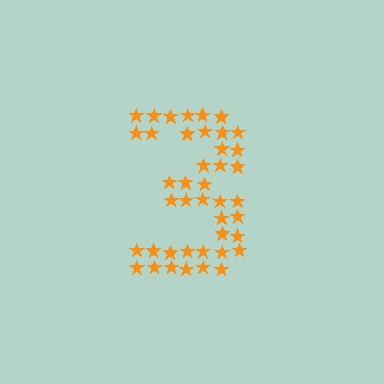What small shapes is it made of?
It is made of small stars.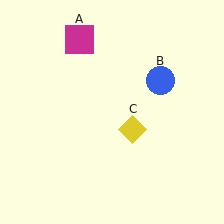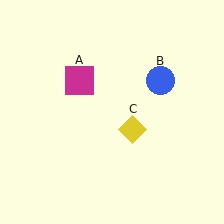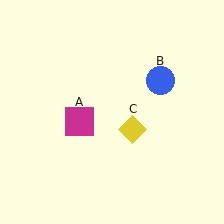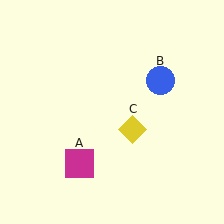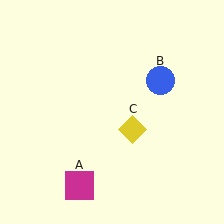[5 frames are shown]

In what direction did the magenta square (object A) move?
The magenta square (object A) moved down.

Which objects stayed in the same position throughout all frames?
Blue circle (object B) and yellow diamond (object C) remained stationary.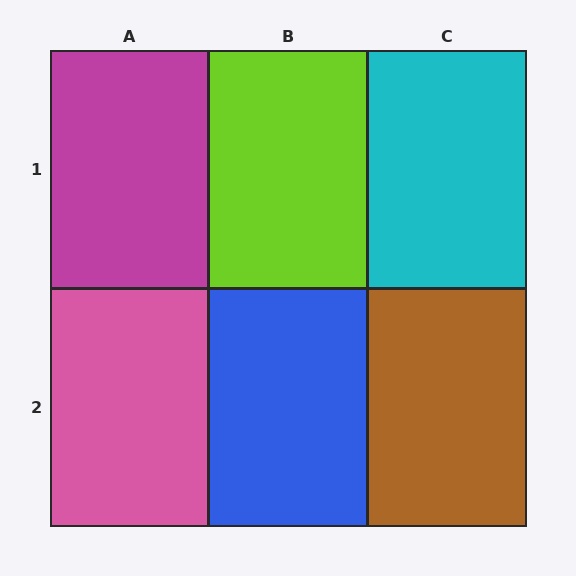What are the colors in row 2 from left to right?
Pink, blue, brown.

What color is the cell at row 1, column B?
Lime.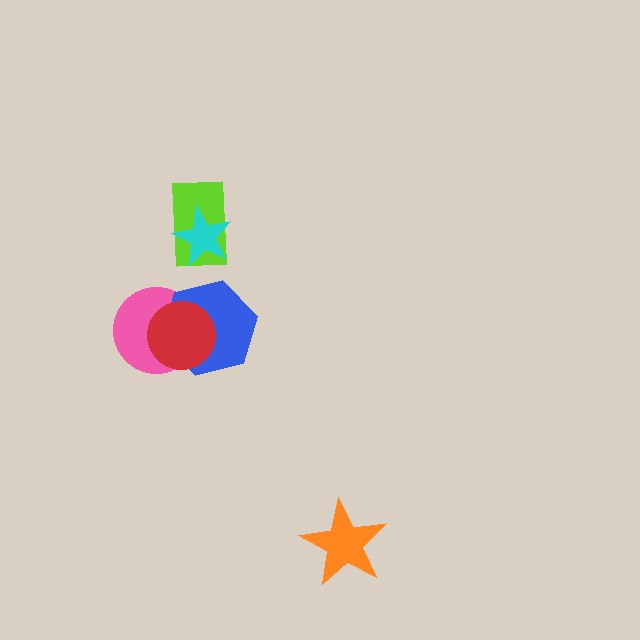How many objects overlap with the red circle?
2 objects overlap with the red circle.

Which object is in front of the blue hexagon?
The red circle is in front of the blue hexagon.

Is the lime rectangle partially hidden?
Yes, it is partially covered by another shape.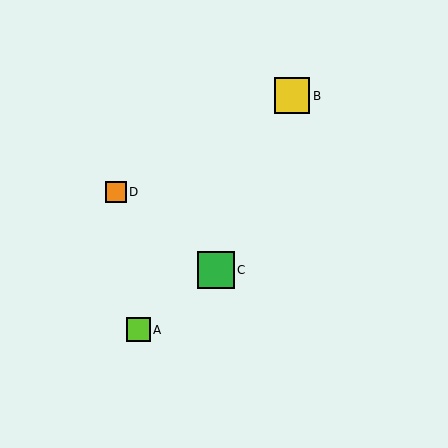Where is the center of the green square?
The center of the green square is at (216, 270).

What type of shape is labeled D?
Shape D is an orange square.